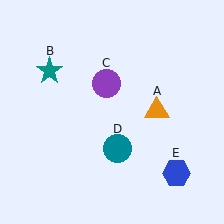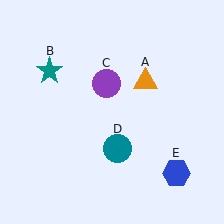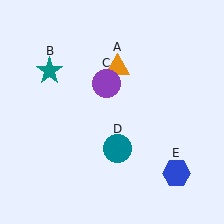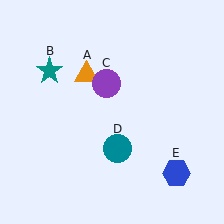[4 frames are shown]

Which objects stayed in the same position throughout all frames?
Teal star (object B) and purple circle (object C) and teal circle (object D) and blue hexagon (object E) remained stationary.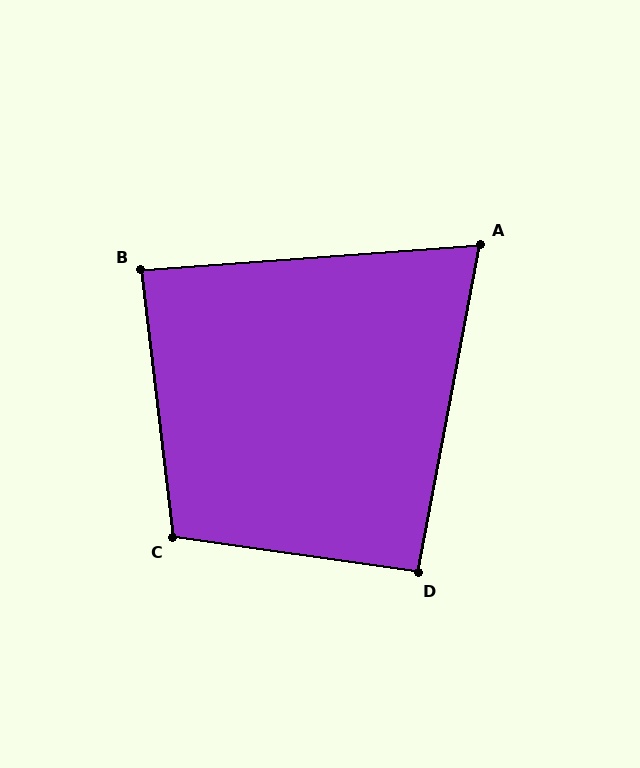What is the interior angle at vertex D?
Approximately 93 degrees (approximately right).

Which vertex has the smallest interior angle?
A, at approximately 75 degrees.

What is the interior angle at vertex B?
Approximately 87 degrees (approximately right).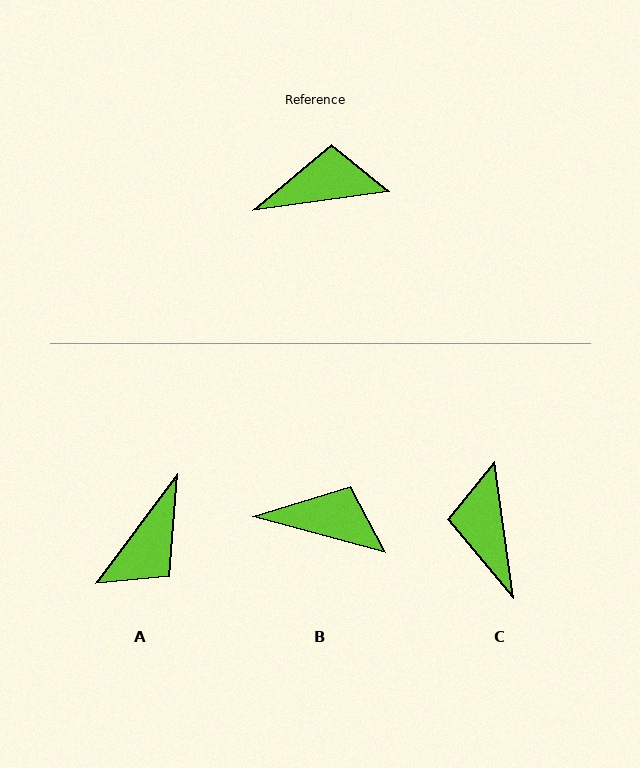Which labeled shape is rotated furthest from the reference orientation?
A, about 135 degrees away.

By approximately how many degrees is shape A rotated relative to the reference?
Approximately 135 degrees clockwise.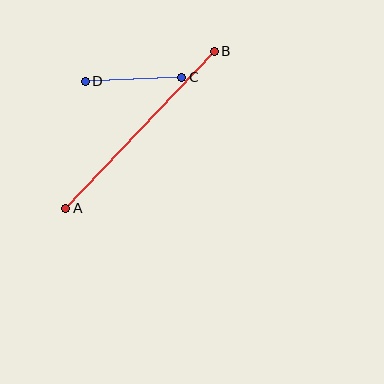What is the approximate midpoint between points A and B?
The midpoint is at approximately (140, 130) pixels.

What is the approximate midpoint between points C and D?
The midpoint is at approximately (133, 79) pixels.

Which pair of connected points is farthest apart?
Points A and B are farthest apart.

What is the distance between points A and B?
The distance is approximately 216 pixels.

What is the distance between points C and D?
The distance is approximately 97 pixels.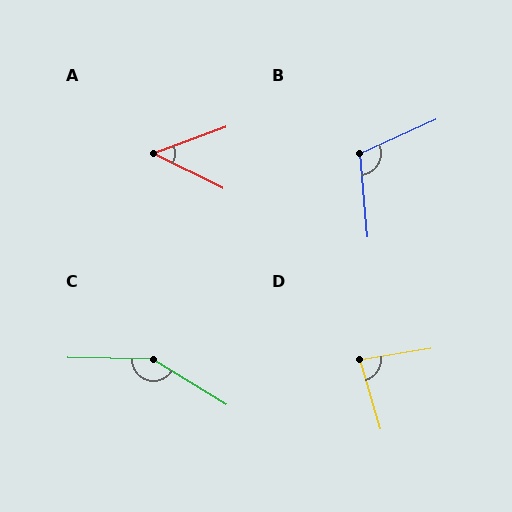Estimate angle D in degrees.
Approximately 83 degrees.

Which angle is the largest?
C, at approximately 150 degrees.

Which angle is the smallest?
A, at approximately 47 degrees.